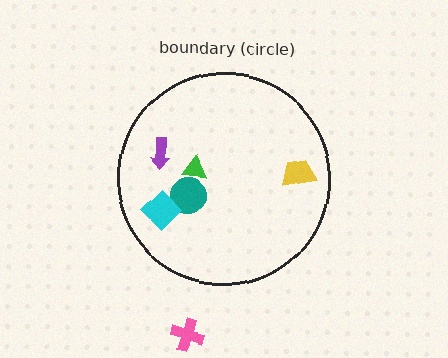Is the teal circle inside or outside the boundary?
Inside.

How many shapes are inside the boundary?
5 inside, 1 outside.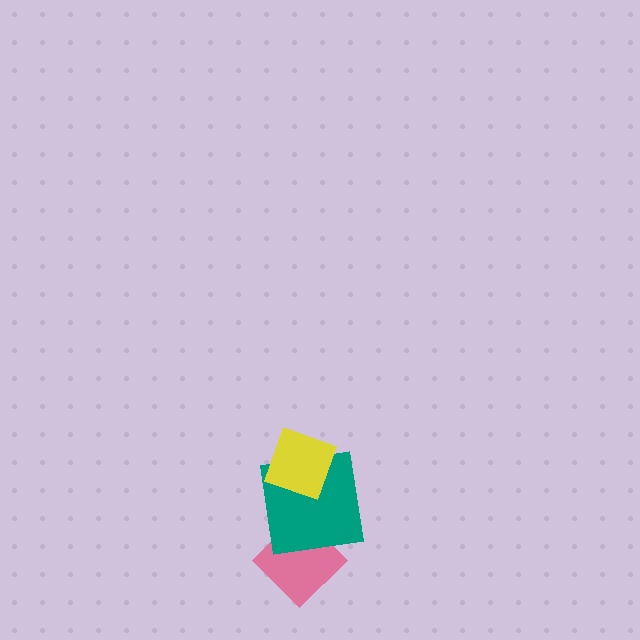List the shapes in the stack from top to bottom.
From top to bottom: the yellow diamond, the teal square, the pink diamond.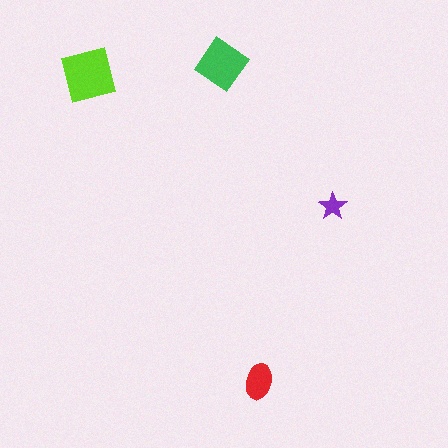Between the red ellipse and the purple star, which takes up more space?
The red ellipse.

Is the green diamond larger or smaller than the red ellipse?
Larger.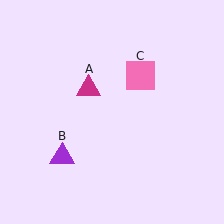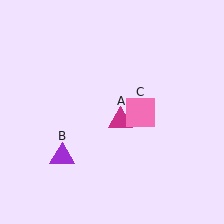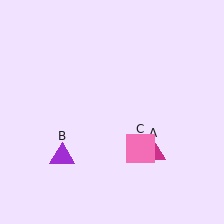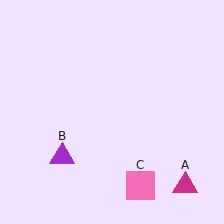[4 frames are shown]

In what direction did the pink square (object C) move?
The pink square (object C) moved down.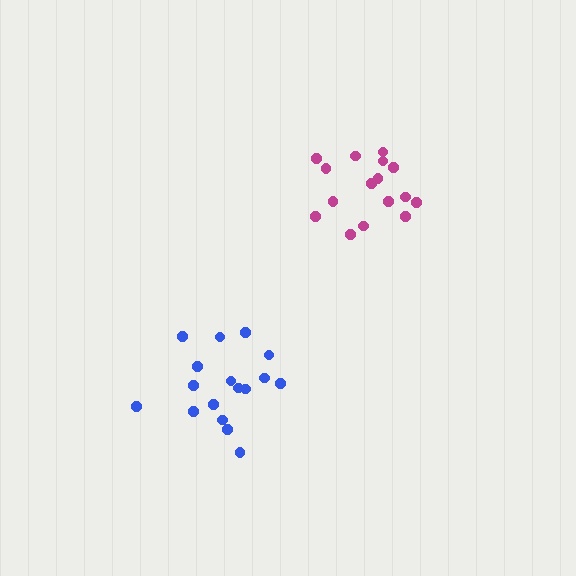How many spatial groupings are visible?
There are 2 spatial groupings.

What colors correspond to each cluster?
The clusters are colored: blue, magenta.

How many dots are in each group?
Group 1: 17 dots, Group 2: 16 dots (33 total).